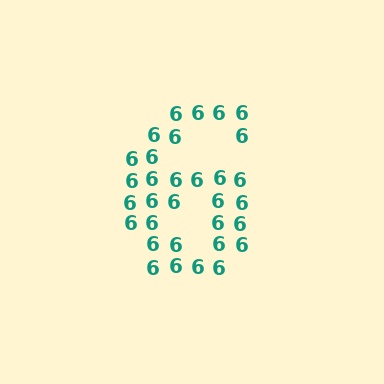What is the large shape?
The large shape is the digit 6.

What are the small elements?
The small elements are digit 6's.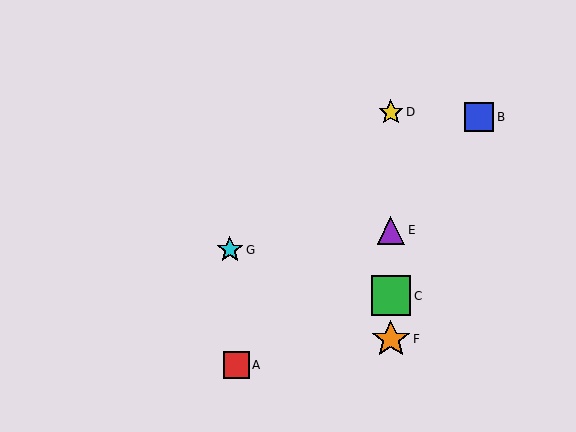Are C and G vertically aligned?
No, C is at x≈391 and G is at x≈230.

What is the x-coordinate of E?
Object E is at x≈391.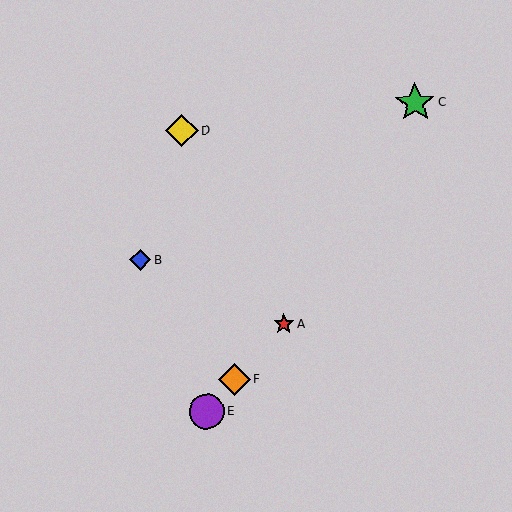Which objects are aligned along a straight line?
Objects A, E, F are aligned along a straight line.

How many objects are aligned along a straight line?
3 objects (A, E, F) are aligned along a straight line.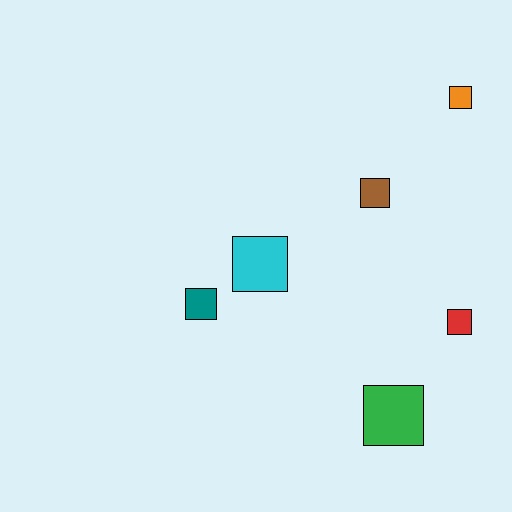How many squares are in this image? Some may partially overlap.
There are 6 squares.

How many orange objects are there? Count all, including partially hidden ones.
There is 1 orange object.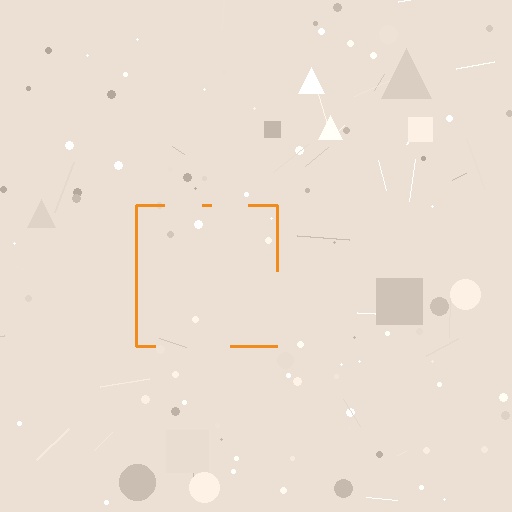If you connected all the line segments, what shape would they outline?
They would outline a square.